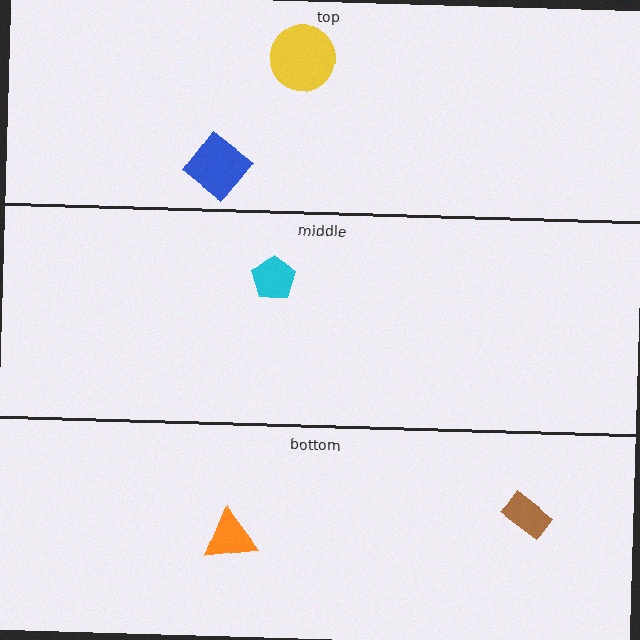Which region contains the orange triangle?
The bottom region.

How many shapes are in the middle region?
1.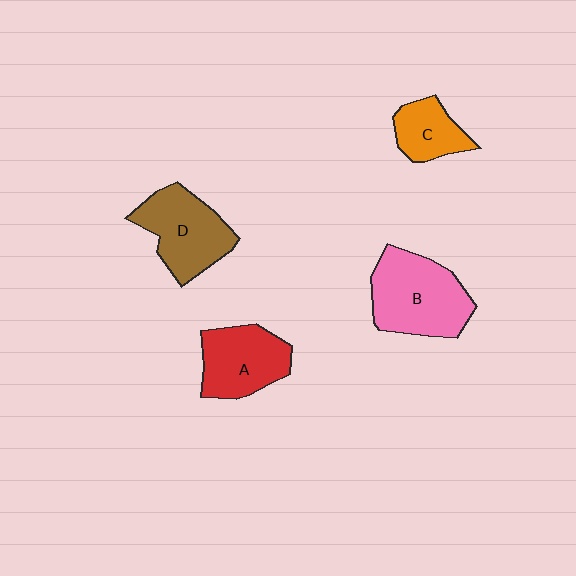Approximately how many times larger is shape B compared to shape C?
Approximately 2.0 times.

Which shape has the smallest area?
Shape C (orange).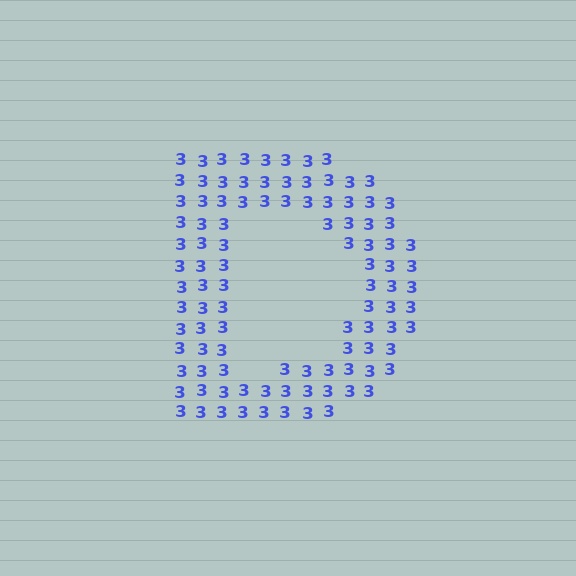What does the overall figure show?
The overall figure shows the letter D.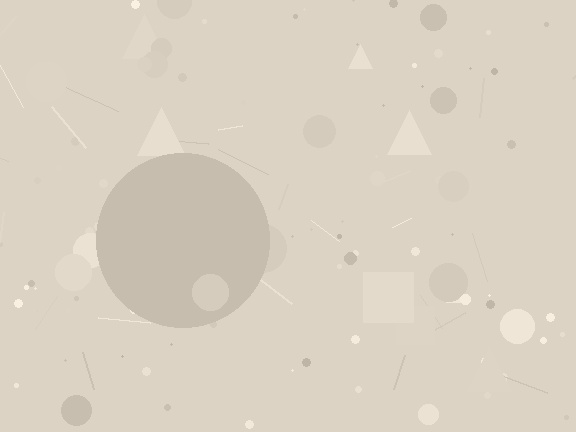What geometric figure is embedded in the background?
A circle is embedded in the background.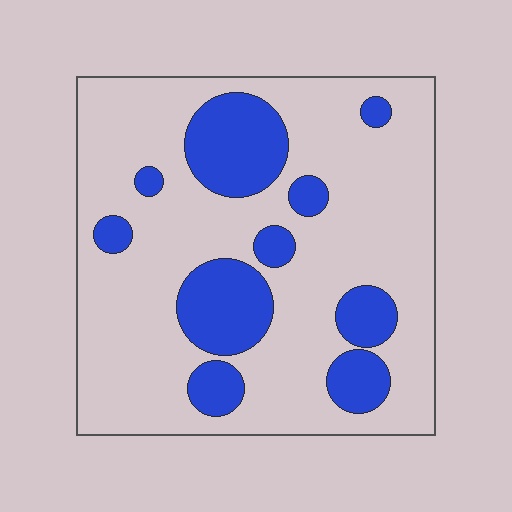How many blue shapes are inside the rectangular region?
10.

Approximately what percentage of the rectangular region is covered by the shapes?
Approximately 25%.